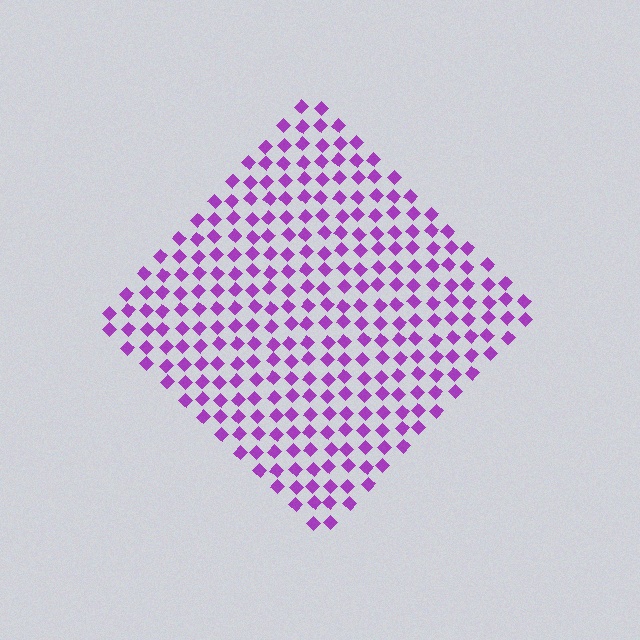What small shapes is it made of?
It is made of small diamonds.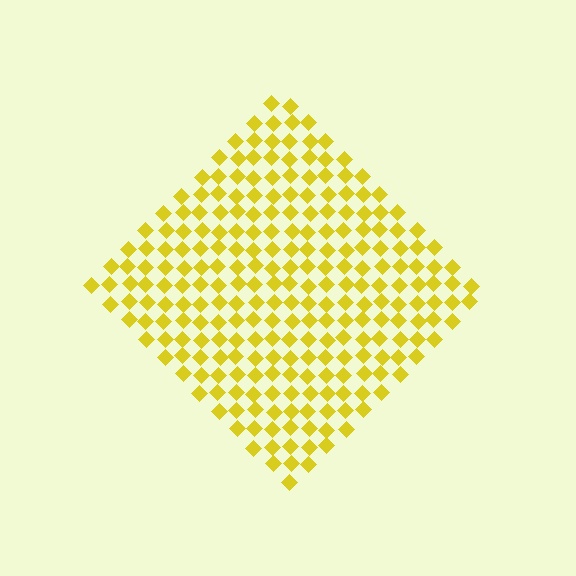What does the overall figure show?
The overall figure shows a diamond.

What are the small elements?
The small elements are diamonds.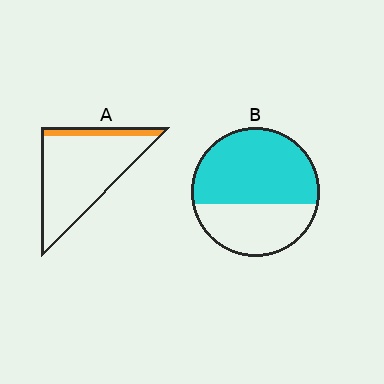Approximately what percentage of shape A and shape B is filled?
A is approximately 15% and B is approximately 60%.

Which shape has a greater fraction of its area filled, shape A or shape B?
Shape B.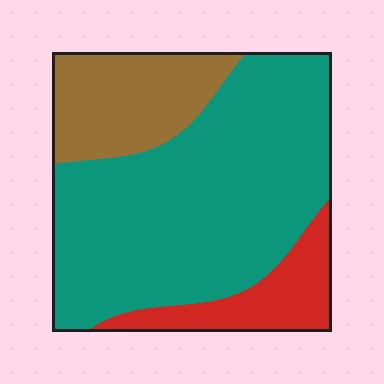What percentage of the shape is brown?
Brown covers around 20% of the shape.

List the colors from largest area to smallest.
From largest to smallest: teal, brown, red.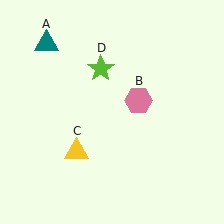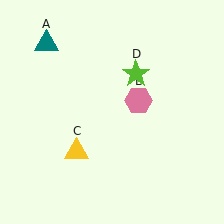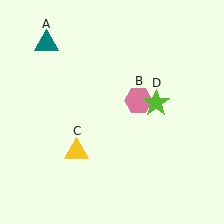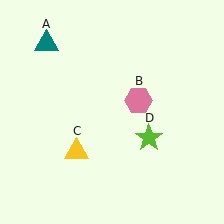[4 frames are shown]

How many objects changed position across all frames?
1 object changed position: lime star (object D).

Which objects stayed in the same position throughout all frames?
Teal triangle (object A) and pink hexagon (object B) and yellow triangle (object C) remained stationary.